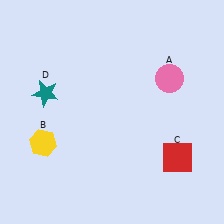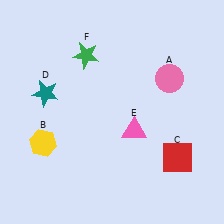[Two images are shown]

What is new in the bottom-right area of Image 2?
A pink triangle (E) was added in the bottom-right area of Image 2.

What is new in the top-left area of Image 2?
A green star (F) was added in the top-left area of Image 2.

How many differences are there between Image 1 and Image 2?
There are 2 differences between the two images.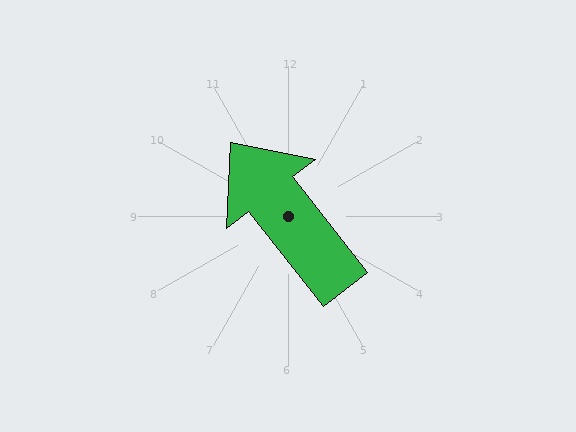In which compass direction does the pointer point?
Northwest.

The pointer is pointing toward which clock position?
Roughly 11 o'clock.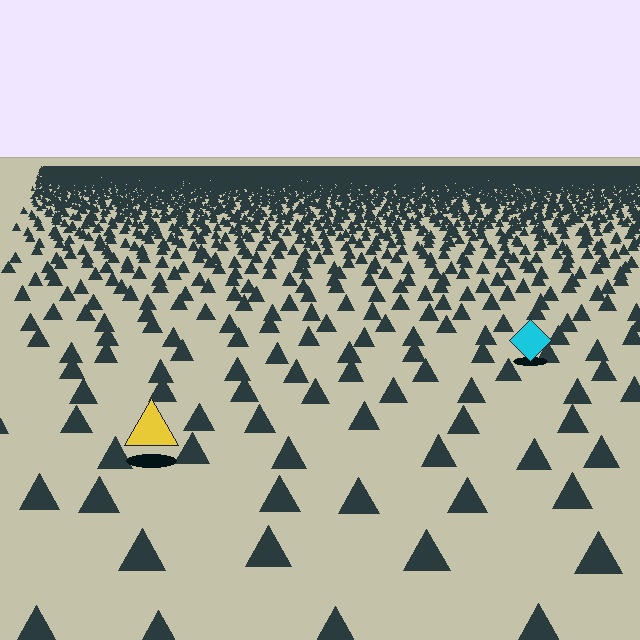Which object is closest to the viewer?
The yellow triangle is closest. The texture marks near it are larger and more spread out.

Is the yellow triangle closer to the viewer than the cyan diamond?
Yes. The yellow triangle is closer — you can tell from the texture gradient: the ground texture is coarser near it.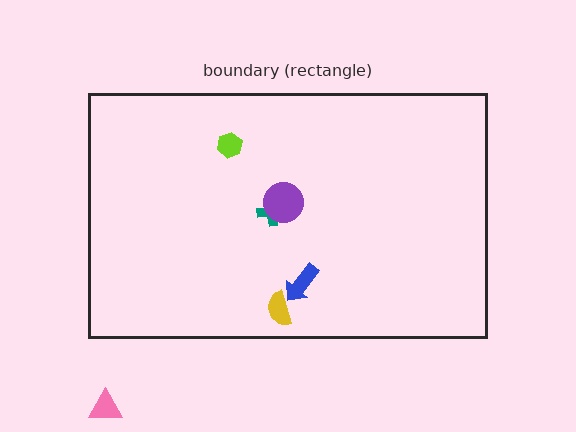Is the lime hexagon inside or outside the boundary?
Inside.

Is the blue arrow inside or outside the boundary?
Inside.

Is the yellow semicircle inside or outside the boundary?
Inside.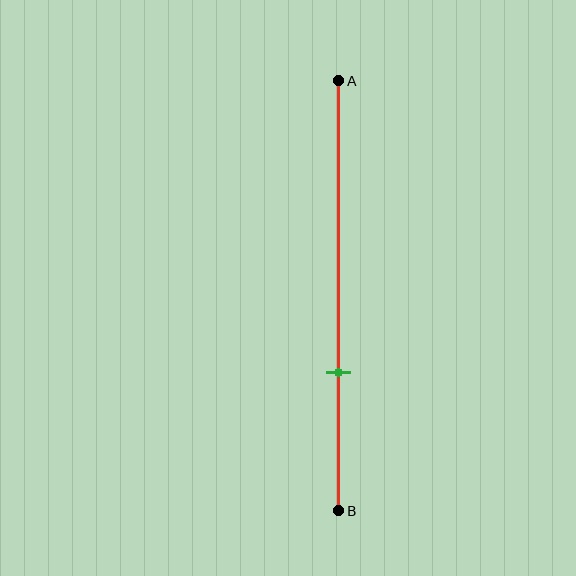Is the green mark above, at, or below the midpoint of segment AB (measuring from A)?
The green mark is below the midpoint of segment AB.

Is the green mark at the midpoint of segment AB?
No, the mark is at about 70% from A, not at the 50% midpoint.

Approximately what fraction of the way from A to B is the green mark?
The green mark is approximately 70% of the way from A to B.